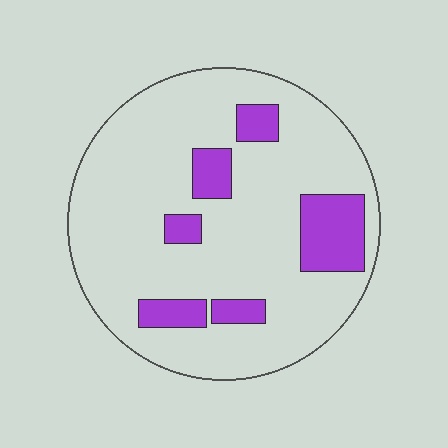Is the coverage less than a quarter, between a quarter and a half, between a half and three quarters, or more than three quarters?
Less than a quarter.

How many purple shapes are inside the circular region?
6.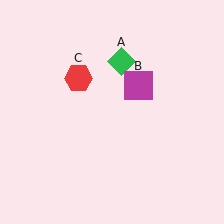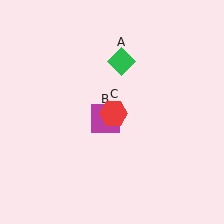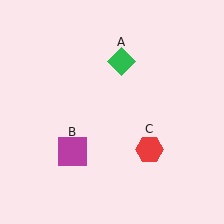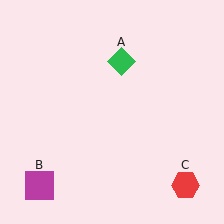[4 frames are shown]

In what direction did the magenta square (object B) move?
The magenta square (object B) moved down and to the left.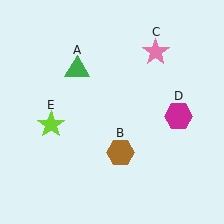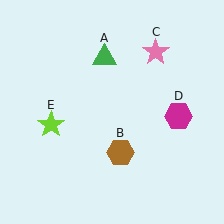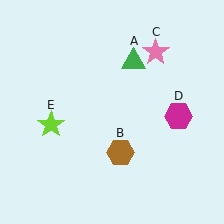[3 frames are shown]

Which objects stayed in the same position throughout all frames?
Brown hexagon (object B) and pink star (object C) and magenta hexagon (object D) and lime star (object E) remained stationary.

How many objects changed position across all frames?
1 object changed position: green triangle (object A).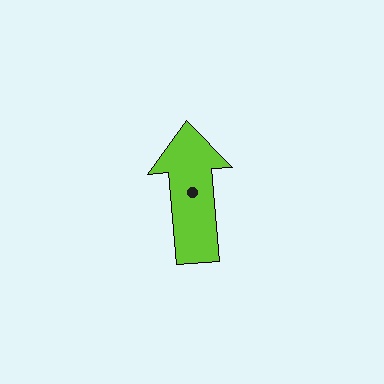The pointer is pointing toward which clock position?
Roughly 12 o'clock.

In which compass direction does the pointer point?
North.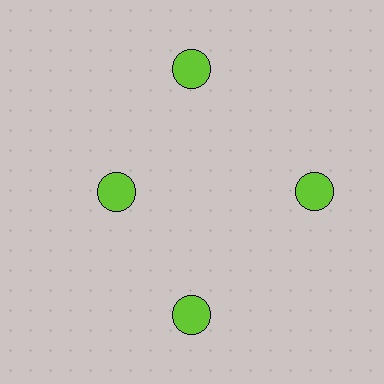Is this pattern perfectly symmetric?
No. The 4 lime circles are arranged in a ring, but one element near the 9 o'clock position is pulled inward toward the center, breaking the 4-fold rotational symmetry.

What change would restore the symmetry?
The symmetry would be restored by moving it outward, back onto the ring so that all 4 circles sit at equal angles and equal distance from the center.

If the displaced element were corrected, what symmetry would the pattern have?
It would have 4-fold rotational symmetry — the pattern would map onto itself every 90 degrees.